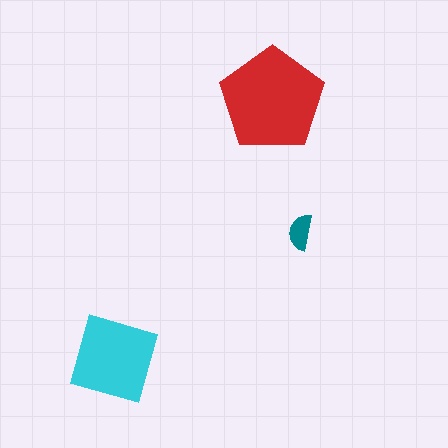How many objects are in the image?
There are 3 objects in the image.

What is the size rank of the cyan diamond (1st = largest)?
2nd.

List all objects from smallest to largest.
The teal semicircle, the cyan diamond, the red pentagon.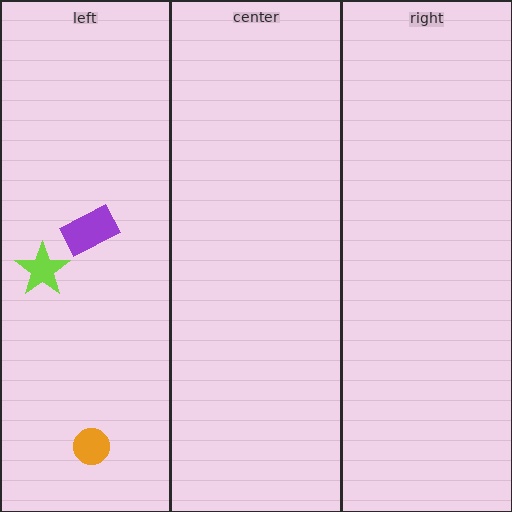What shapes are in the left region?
The purple rectangle, the lime star, the orange circle.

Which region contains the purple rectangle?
The left region.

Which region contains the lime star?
The left region.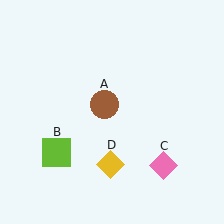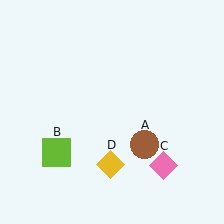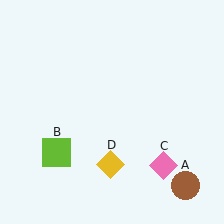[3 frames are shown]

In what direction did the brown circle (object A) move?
The brown circle (object A) moved down and to the right.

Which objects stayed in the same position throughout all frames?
Lime square (object B) and pink diamond (object C) and yellow diamond (object D) remained stationary.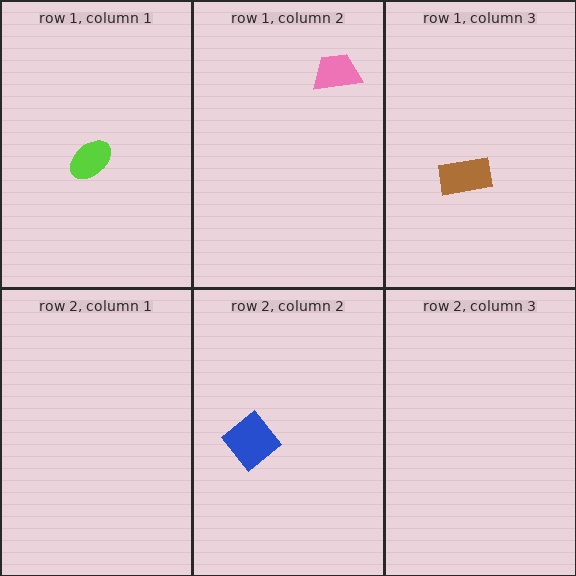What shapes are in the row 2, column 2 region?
The blue diamond.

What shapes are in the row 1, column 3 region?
The brown rectangle.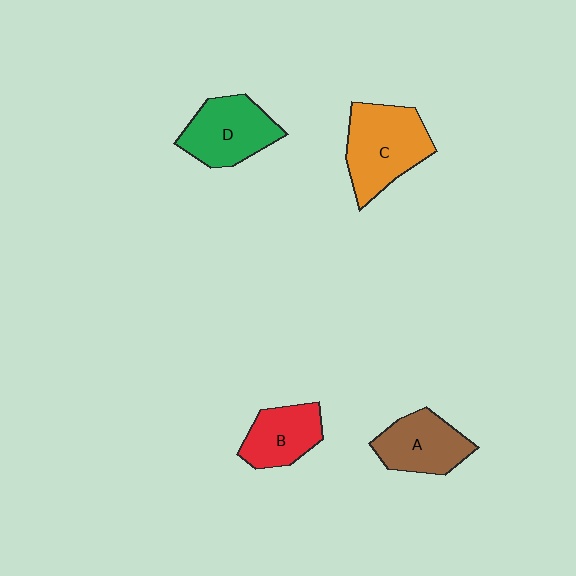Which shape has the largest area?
Shape C (orange).